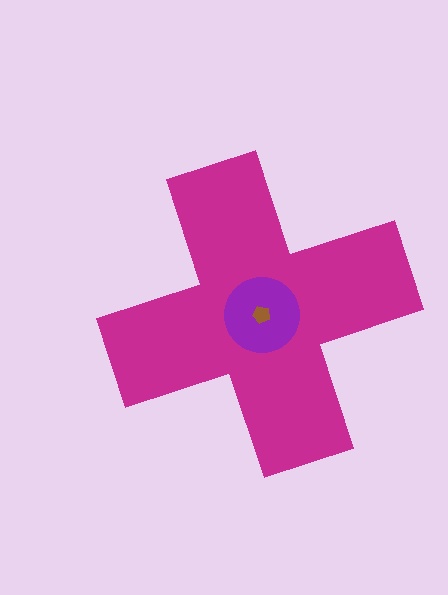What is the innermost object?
The brown pentagon.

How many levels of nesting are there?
3.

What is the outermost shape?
The magenta cross.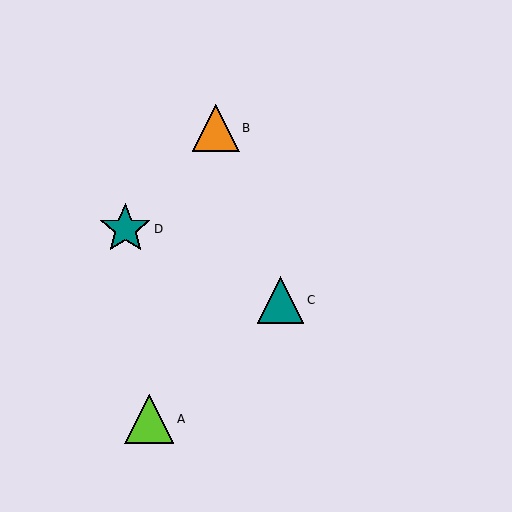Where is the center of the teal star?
The center of the teal star is at (125, 229).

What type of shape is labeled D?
Shape D is a teal star.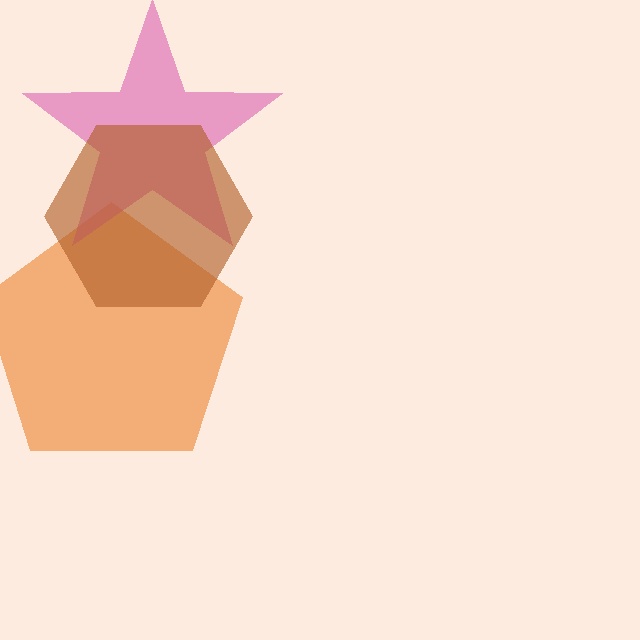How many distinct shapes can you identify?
There are 3 distinct shapes: an orange pentagon, a pink star, a brown hexagon.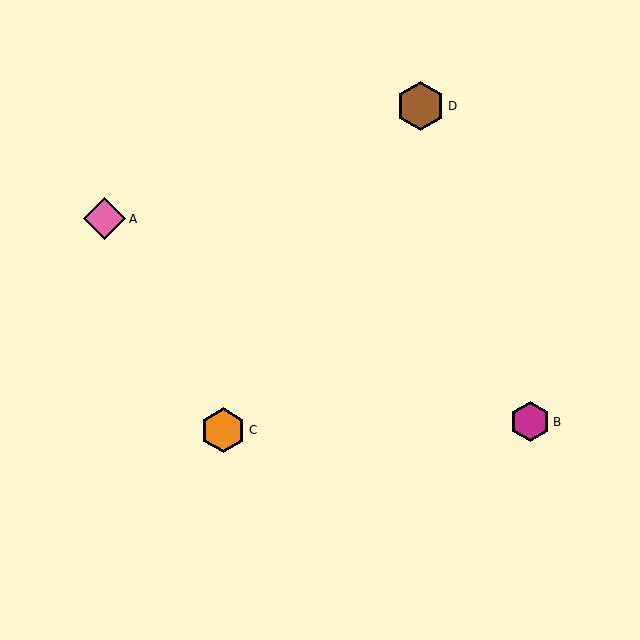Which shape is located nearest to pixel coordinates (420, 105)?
The brown hexagon (labeled D) at (420, 106) is nearest to that location.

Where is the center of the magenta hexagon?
The center of the magenta hexagon is at (530, 422).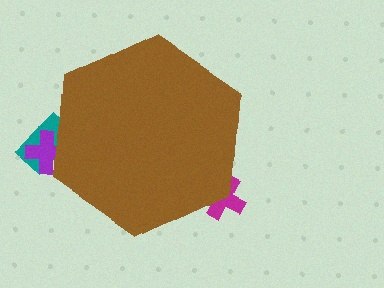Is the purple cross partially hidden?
Yes, the purple cross is partially hidden behind the brown hexagon.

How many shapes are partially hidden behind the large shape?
3 shapes are partially hidden.